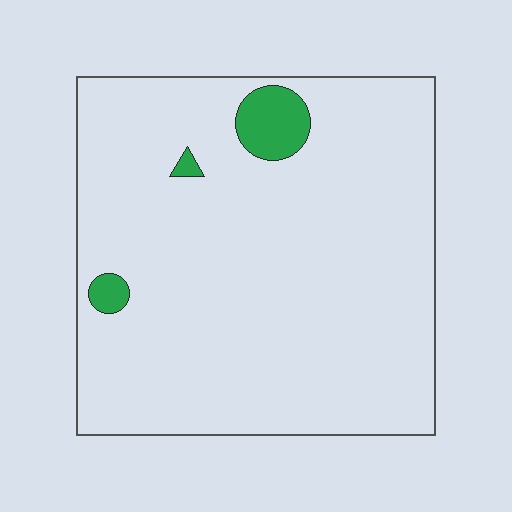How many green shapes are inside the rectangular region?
3.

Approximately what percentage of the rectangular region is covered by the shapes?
Approximately 5%.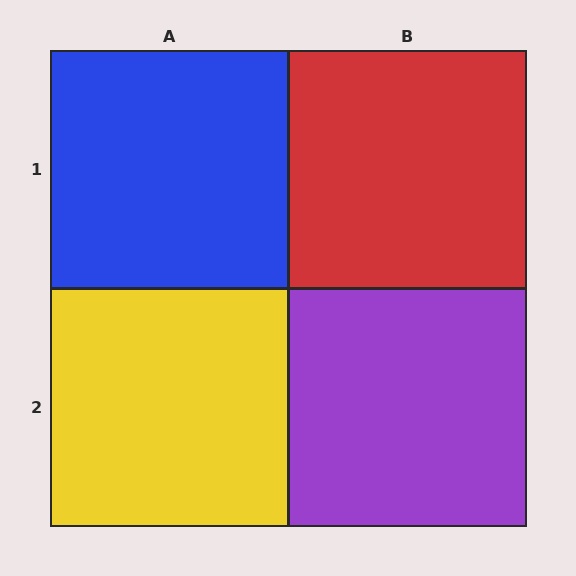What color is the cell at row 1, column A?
Blue.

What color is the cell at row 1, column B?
Red.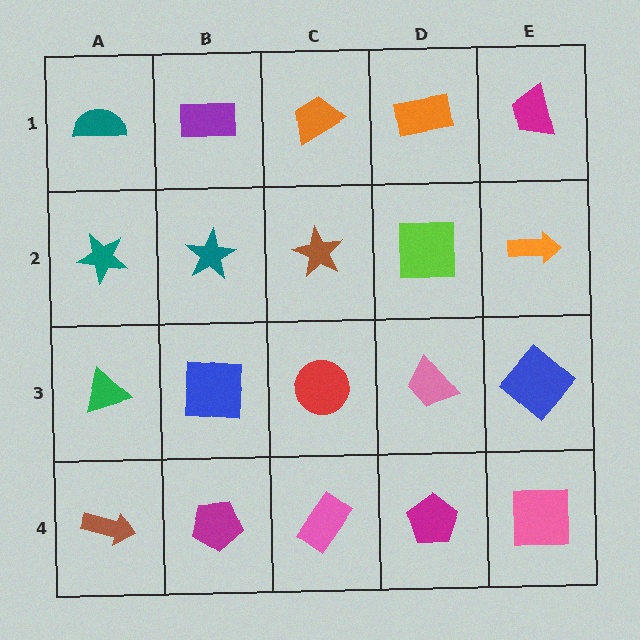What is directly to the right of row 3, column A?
A blue square.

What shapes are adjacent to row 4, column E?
A blue diamond (row 3, column E), a magenta pentagon (row 4, column D).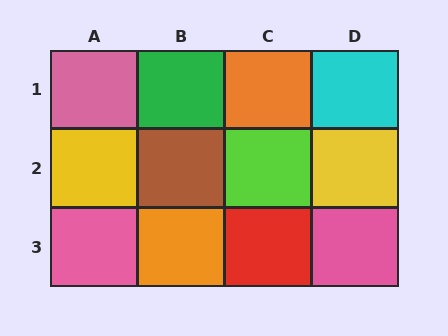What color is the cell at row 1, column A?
Pink.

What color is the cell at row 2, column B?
Brown.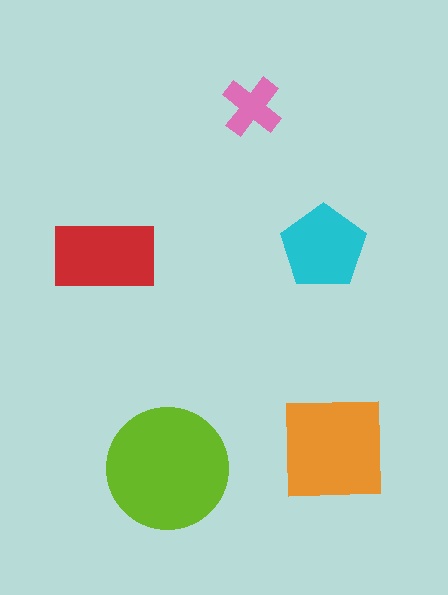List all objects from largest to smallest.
The lime circle, the orange square, the red rectangle, the cyan pentagon, the pink cross.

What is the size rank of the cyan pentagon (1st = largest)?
4th.